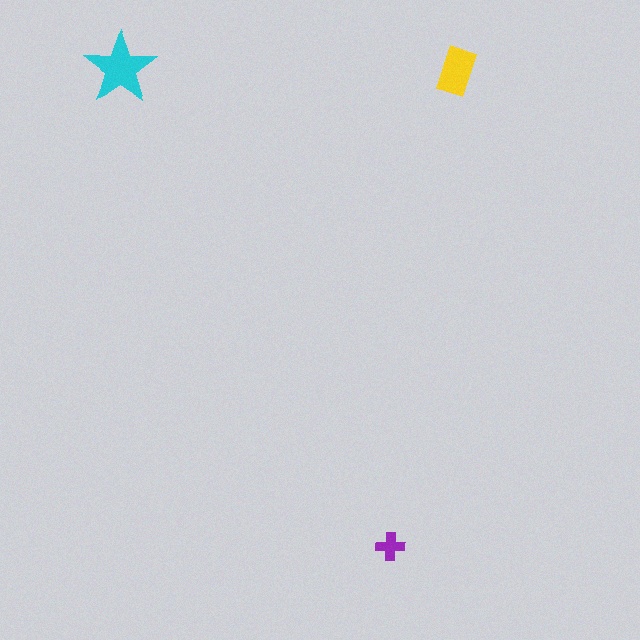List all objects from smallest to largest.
The purple cross, the yellow rectangle, the cyan star.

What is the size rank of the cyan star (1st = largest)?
1st.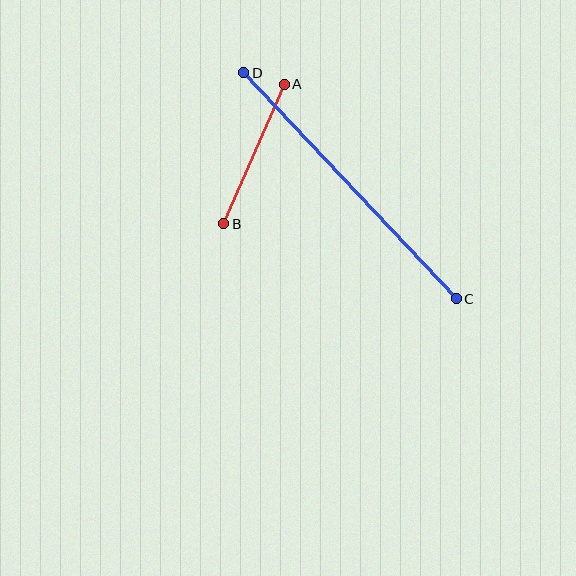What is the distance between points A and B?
The distance is approximately 152 pixels.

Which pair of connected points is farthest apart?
Points C and D are farthest apart.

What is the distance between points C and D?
The distance is approximately 310 pixels.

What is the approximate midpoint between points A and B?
The midpoint is at approximately (254, 154) pixels.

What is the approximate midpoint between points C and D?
The midpoint is at approximately (350, 186) pixels.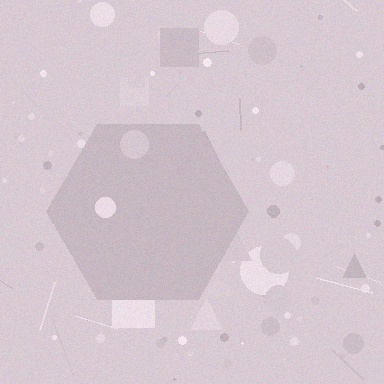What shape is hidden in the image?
A hexagon is hidden in the image.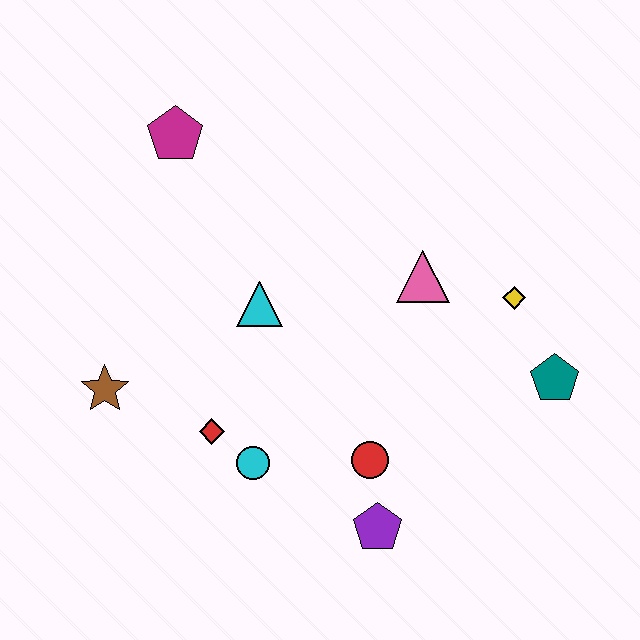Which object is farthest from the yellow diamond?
The brown star is farthest from the yellow diamond.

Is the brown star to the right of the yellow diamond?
No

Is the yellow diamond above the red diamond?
Yes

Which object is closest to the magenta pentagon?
The cyan triangle is closest to the magenta pentagon.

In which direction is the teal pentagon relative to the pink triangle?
The teal pentagon is to the right of the pink triangle.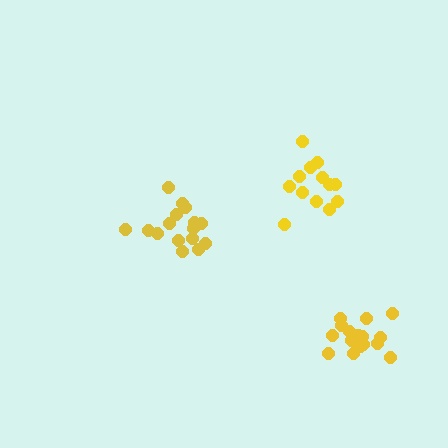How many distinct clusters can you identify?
There are 3 distinct clusters.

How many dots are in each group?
Group 1: 13 dots, Group 2: 17 dots, Group 3: 16 dots (46 total).